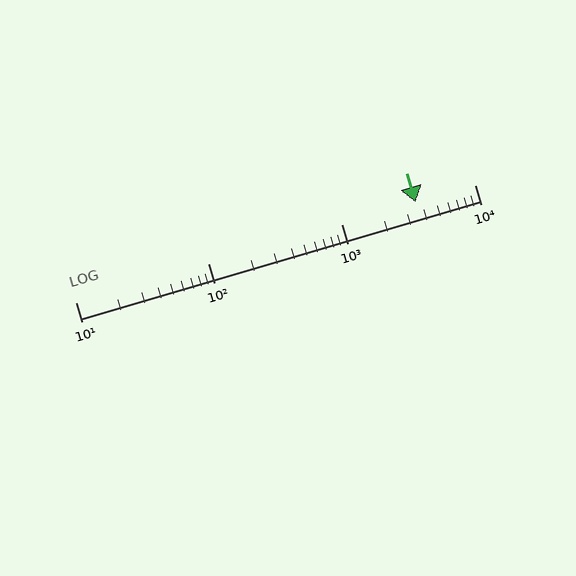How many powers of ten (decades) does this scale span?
The scale spans 3 decades, from 10 to 10000.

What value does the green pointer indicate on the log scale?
The pointer indicates approximately 3600.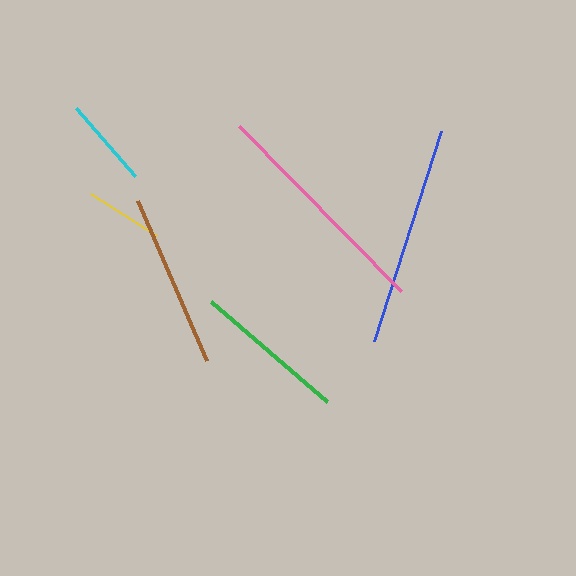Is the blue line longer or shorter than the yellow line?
The blue line is longer than the yellow line.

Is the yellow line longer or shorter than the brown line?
The brown line is longer than the yellow line.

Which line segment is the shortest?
The yellow line is the shortest at approximately 78 pixels.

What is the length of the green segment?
The green segment is approximately 154 pixels long.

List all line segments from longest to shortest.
From longest to shortest: pink, blue, brown, green, cyan, yellow.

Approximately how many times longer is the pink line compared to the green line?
The pink line is approximately 1.5 times the length of the green line.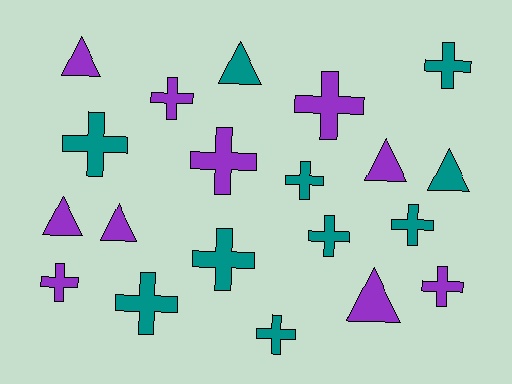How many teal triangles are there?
There are 2 teal triangles.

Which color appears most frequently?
Purple, with 10 objects.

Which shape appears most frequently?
Cross, with 13 objects.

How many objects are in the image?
There are 20 objects.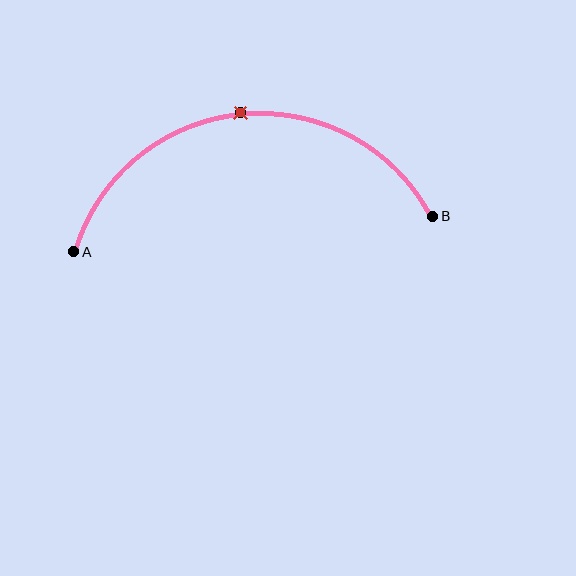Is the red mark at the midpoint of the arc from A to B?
Yes. The red mark lies on the arc at equal arc-length from both A and B — it is the arc midpoint.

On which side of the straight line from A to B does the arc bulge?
The arc bulges above the straight line connecting A and B.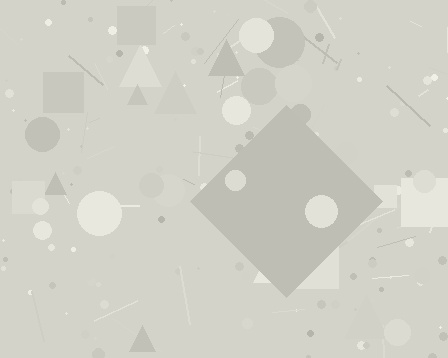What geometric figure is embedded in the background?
A diamond is embedded in the background.